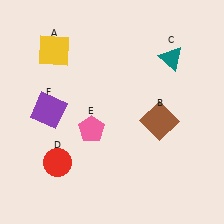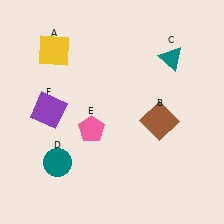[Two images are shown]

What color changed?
The circle (D) changed from red in Image 1 to teal in Image 2.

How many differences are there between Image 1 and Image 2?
There is 1 difference between the two images.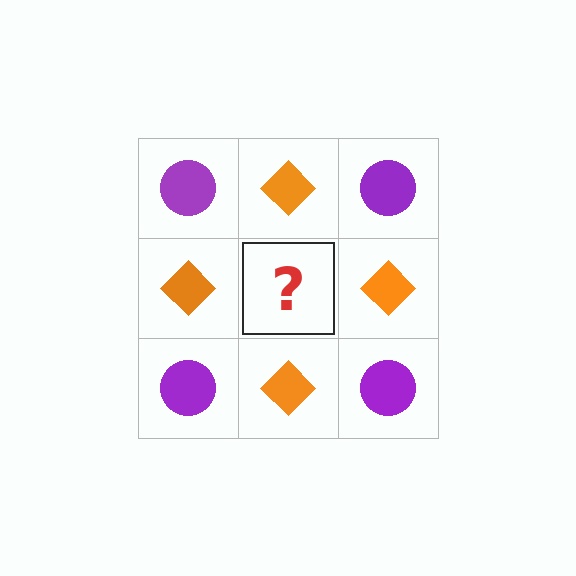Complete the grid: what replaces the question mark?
The question mark should be replaced with a purple circle.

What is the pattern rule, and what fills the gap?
The rule is that it alternates purple circle and orange diamond in a checkerboard pattern. The gap should be filled with a purple circle.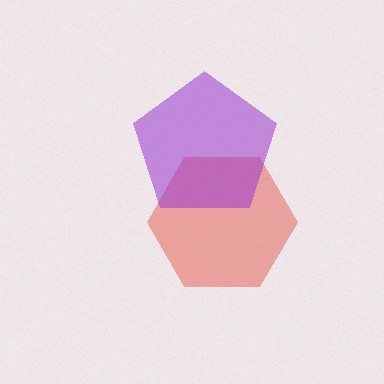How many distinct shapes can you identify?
There are 2 distinct shapes: a red hexagon, a purple pentagon.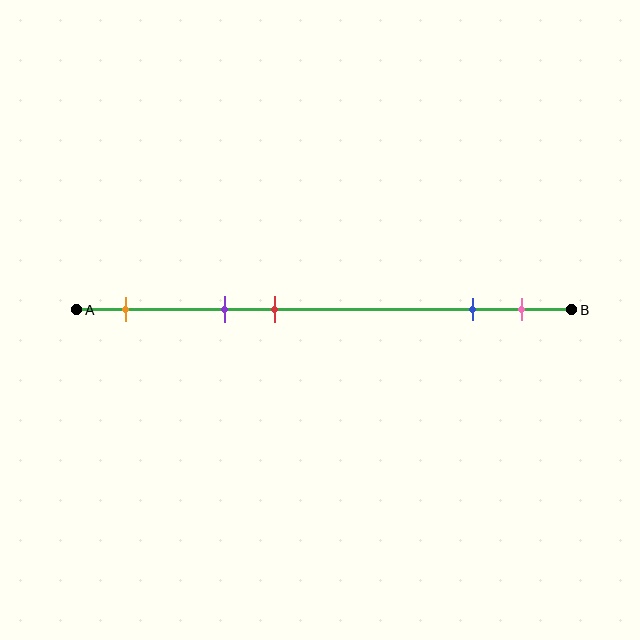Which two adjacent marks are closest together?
The blue and pink marks are the closest adjacent pair.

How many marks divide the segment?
There are 5 marks dividing the segment.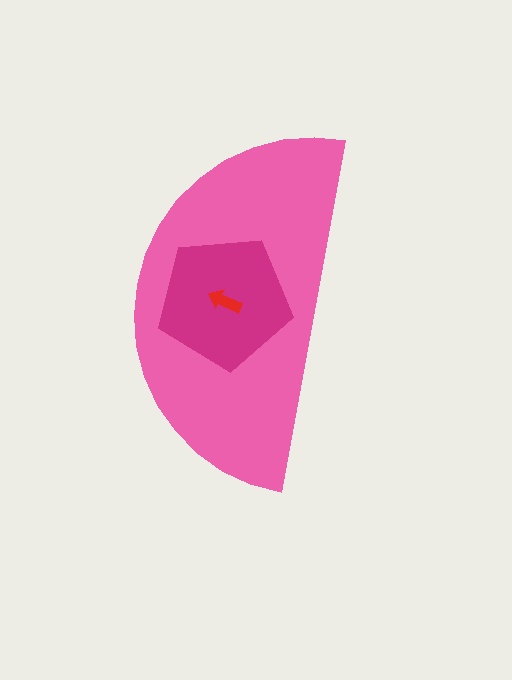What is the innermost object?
The red arrow.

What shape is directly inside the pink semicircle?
The magenta pentagon.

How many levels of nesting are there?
3.